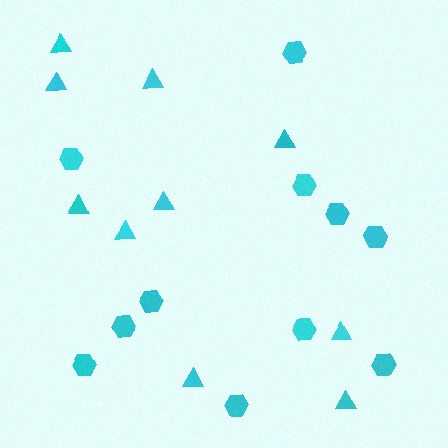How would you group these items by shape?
There are 2 groups: one group of hexagons (11) and one group of triangles (10).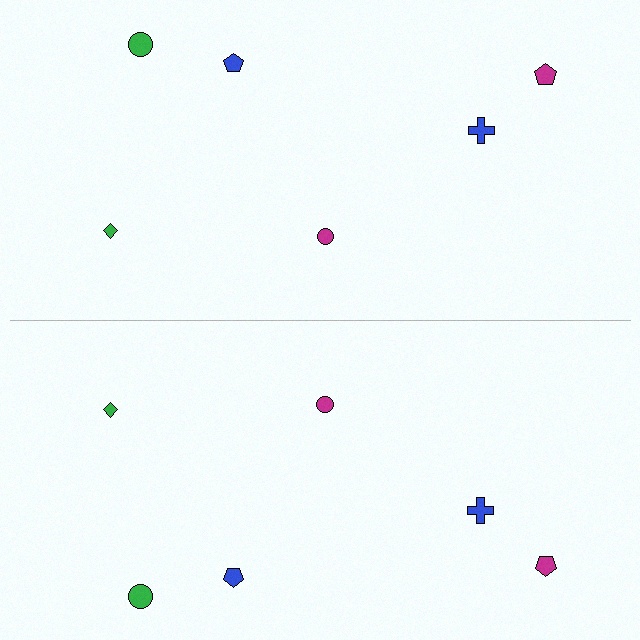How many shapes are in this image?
There are 12 shapes in this image.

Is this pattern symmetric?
Yes, this pattern has bilateral (reflection) symmetry.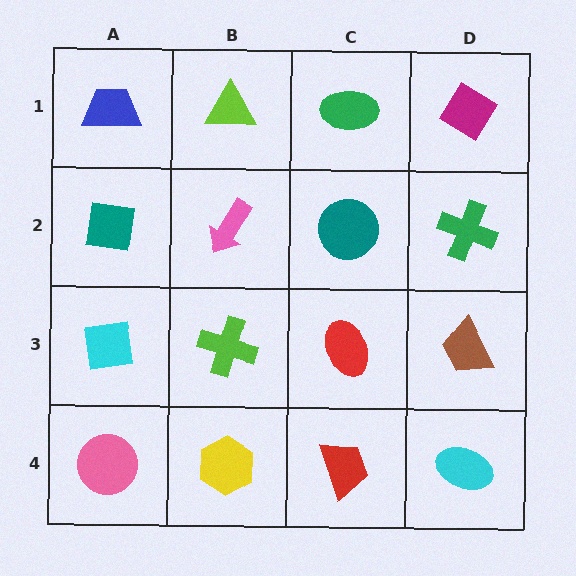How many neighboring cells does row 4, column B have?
3.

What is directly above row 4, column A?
A cyan square.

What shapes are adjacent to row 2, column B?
A lime triangle (row 1, column B), a lime cross (row 3, column B), a teal square (row 2, column A), a teal circle (row 2, column C).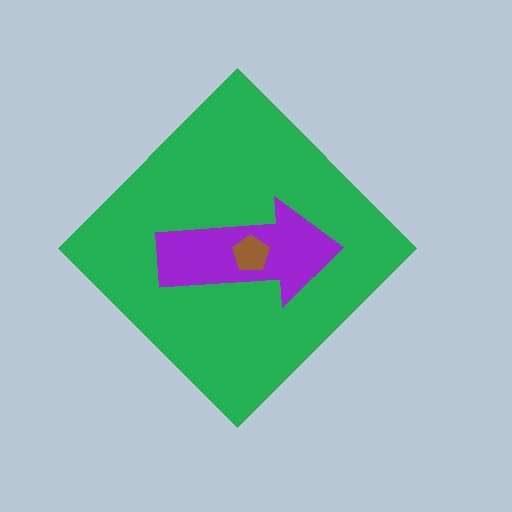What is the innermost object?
The brown pentagon.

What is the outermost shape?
The green diamond.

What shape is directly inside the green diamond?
The purple arrow.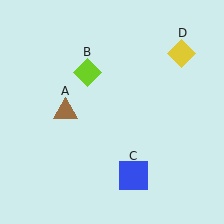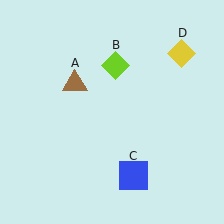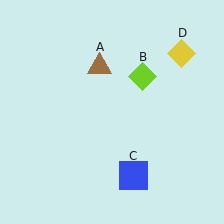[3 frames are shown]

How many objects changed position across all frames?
2 objects changed position: brown triangle (object A), lime diamond (object B).